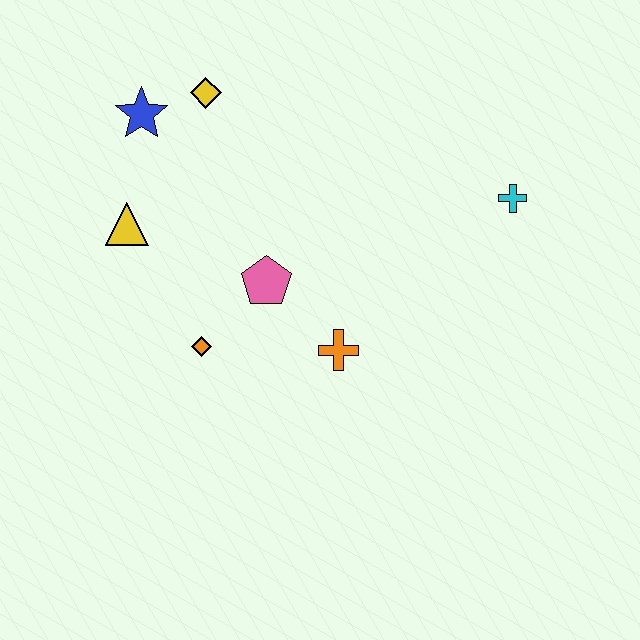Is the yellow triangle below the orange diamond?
No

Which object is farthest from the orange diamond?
The cyan cross is farthest from the orange diamond.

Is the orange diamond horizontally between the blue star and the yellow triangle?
No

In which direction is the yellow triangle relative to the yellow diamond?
The yellow triangle is below the yellow diamond.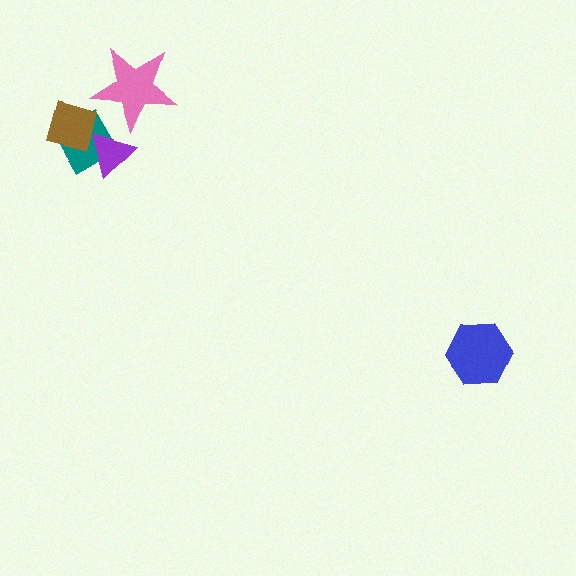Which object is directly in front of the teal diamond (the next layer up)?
The purple triangle is directly in front of the teal diamond.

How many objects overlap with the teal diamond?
2 objects overlap with the teal diamond.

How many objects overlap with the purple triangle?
2 objects overlap with the purple triangle.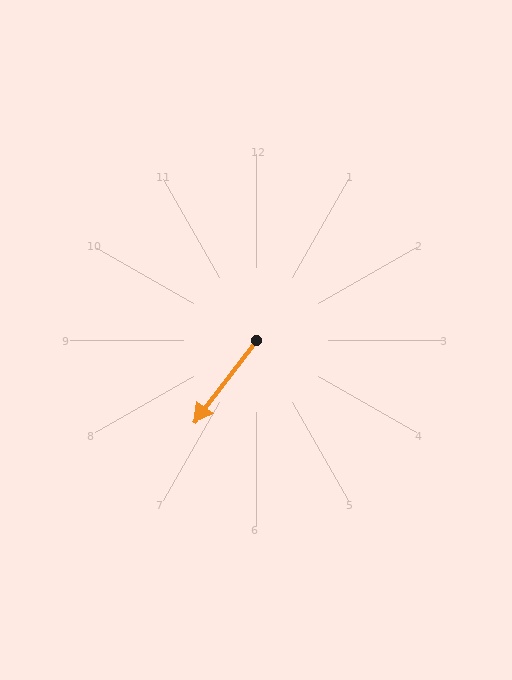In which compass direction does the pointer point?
Southwest.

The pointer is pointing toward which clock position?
Roughly 7 o'clock.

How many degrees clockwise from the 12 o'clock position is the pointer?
Approximately 217 degrees.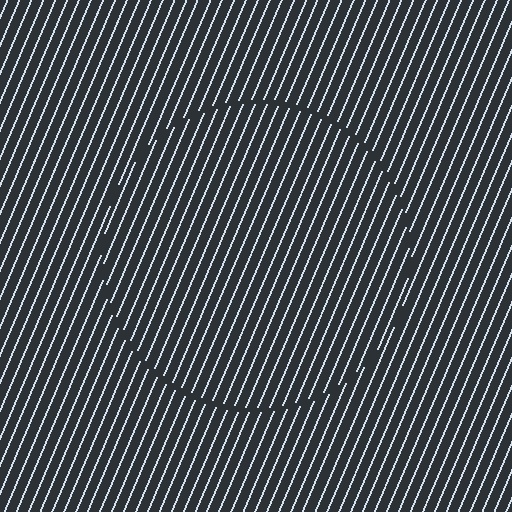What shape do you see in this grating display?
An illusory circle. The interior of the shape contains the same grating, shifted by half a period — the contour is defined by the phase discontinuity where line-ends from the inner and outer gratings abut.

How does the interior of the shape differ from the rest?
The interior of the shape contains the same grating, shifted by half a period — the contour is defined by the phase discontinuity where line-ends from the inner and outer gratings abut.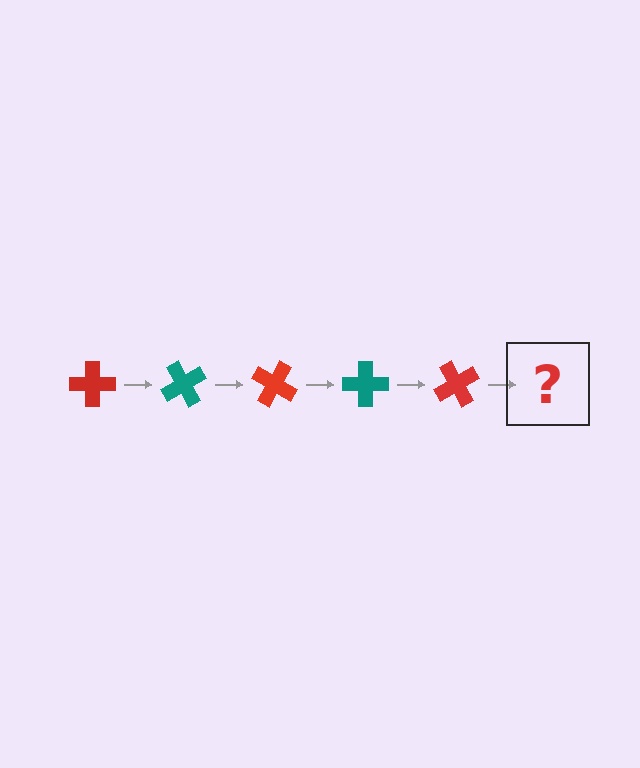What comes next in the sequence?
The next element should be a teal cross, rotated 300 degrees from the start.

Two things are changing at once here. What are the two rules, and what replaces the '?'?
The two rules are that it rotates 60 degrees each step and the color cycles through red and teal. The '?' should be a teal cross, rotated 300 degrees from the start.